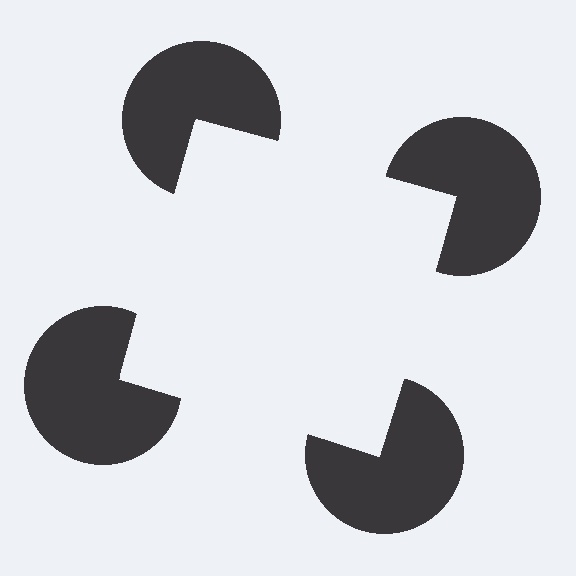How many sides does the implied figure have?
4 sides.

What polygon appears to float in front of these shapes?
An illusory square — its edges are inferred from the aligned wedge cuts in the pac-man discs, not physically drawn.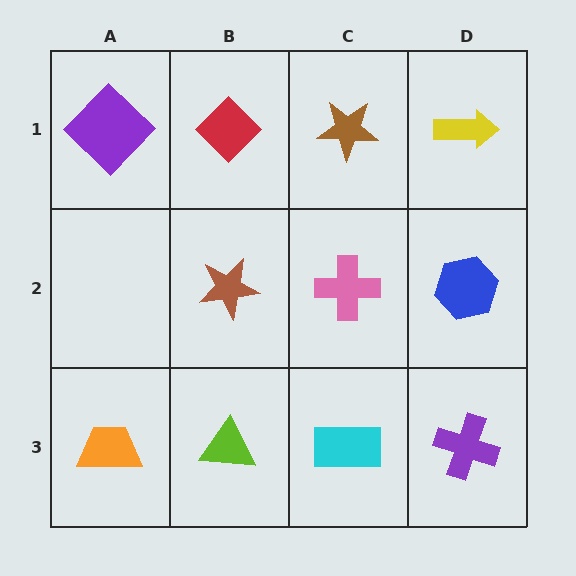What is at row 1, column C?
A brown star.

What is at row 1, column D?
A yellow arrow.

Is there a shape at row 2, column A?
No, that cell is empty.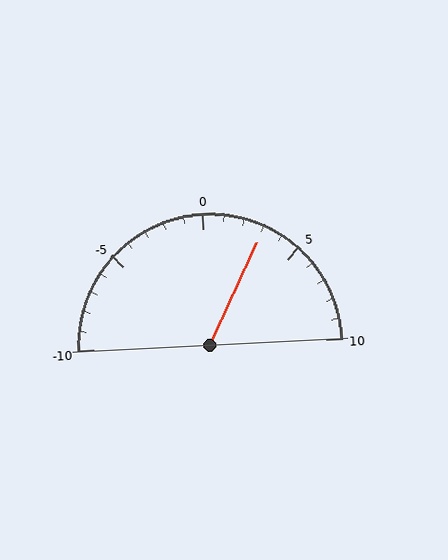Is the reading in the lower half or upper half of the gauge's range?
The reading is in the upper half of the range (-10 to 10).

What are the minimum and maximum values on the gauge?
The gauge ranges from -10 to 10.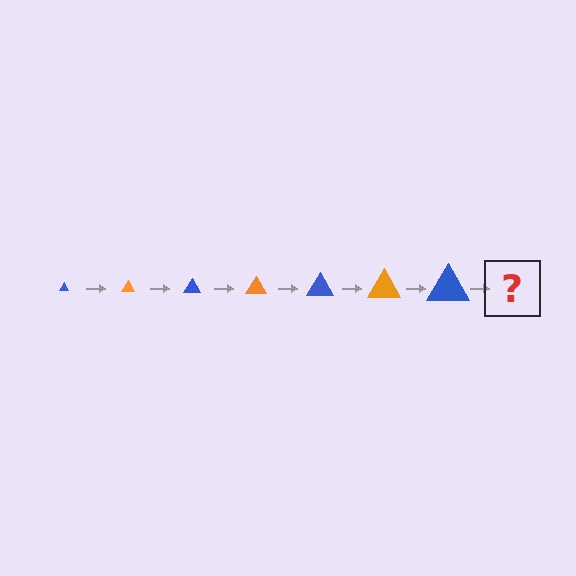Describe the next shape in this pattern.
It should be an orange triangle, larger than the previous one.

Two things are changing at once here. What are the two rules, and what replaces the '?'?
The two rules are that the triangle grows larger each step and the color cycles through blue and orange. The '?' should be an orange triangle, larger than the previous one.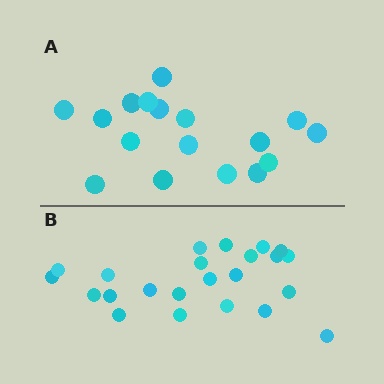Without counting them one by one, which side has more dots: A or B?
Region B (the bottom region) has more dots.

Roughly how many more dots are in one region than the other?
Region B has about 6 more dots than region A.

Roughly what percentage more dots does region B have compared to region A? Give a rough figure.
About 35% more.